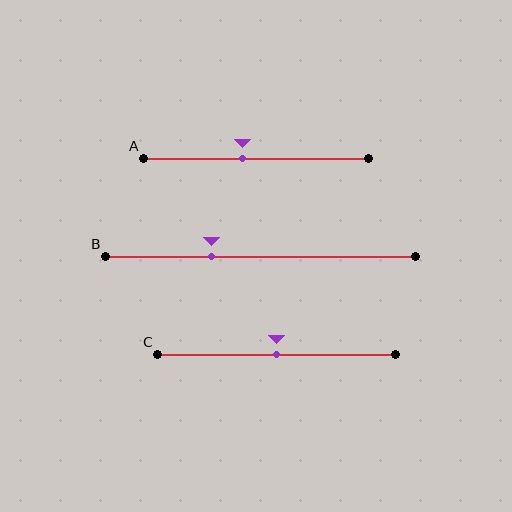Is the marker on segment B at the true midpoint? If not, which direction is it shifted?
No, the marker on segment B is shifted to the left by about 16% of the segment length.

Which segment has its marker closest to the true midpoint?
Segment C has its marker closest to the true midpoint.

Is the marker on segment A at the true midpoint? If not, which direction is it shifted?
No, the marker on segment A is shifted to the left by about 6% of the segment length.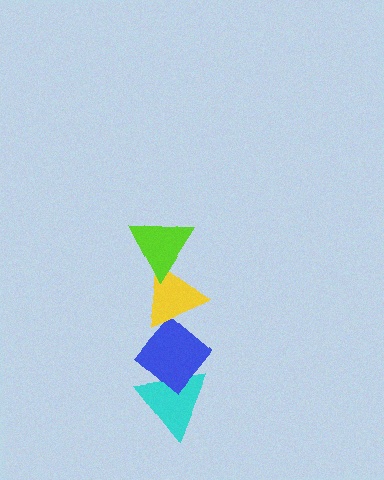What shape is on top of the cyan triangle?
The blue diamond is on top of the cyan triangle.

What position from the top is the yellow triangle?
The yellow triangle is 2nd from the top.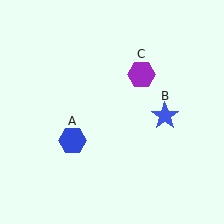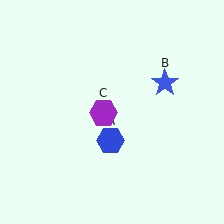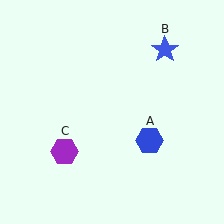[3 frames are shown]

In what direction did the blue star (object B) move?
The blue star (object B) moved up.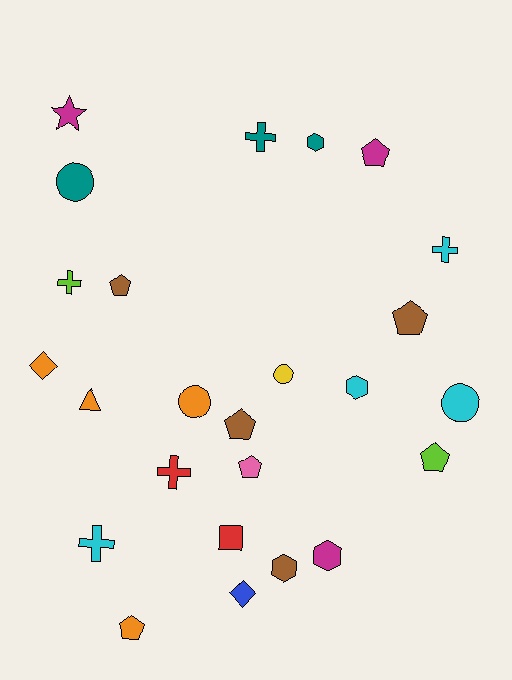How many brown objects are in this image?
There are 4 brown objects.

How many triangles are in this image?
There is 1 triangle.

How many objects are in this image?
There are 25 objects.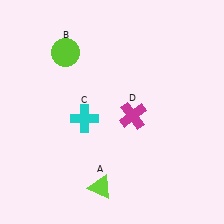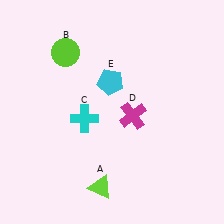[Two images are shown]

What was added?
A cyan pentagon (E) was added in Image 2.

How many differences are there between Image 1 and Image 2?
There is 1 difference between the two images.